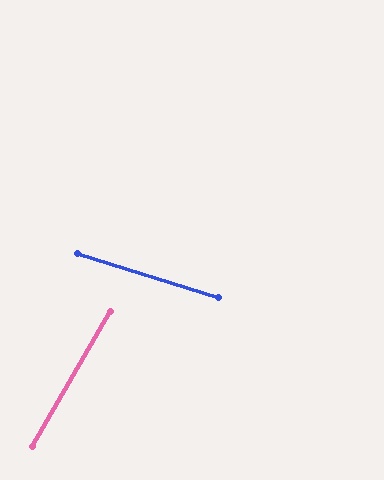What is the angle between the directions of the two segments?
Approximately 77 degrees.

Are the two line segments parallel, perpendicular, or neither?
Neither parallel nor perpendicular — they differ by about 77°.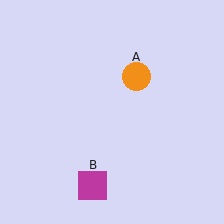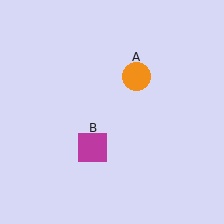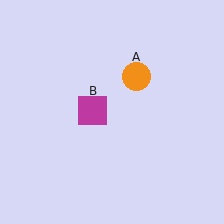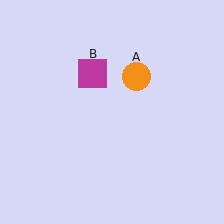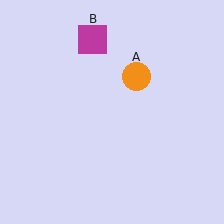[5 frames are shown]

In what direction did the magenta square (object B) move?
The magenta square (object B) moved up.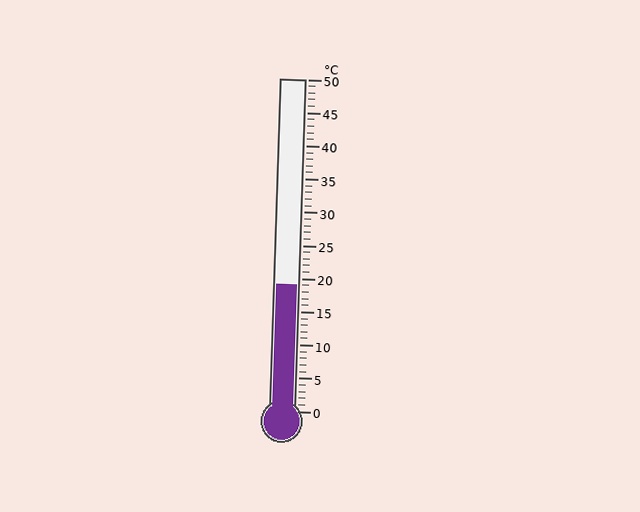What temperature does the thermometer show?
The thermometer shows approximately 19°C.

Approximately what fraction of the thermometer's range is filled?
The thermometer is filled to approximately 40% of its range.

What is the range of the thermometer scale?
The thermometer scale ranges from 0°C to 50°C.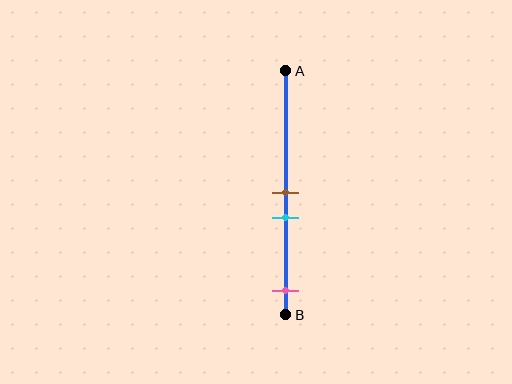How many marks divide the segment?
There are 3 marks dividing the segment.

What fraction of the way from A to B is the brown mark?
The brown mark is approximately 50% (0.5) of the way from A to B.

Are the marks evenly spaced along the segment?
No, the marks are not evenly spaced.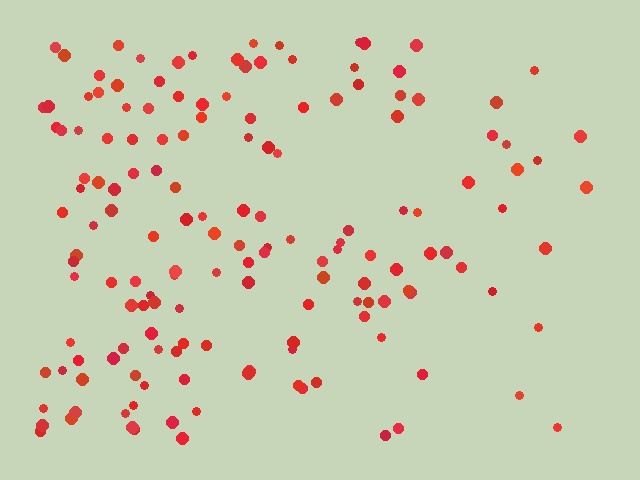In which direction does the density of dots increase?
From right to left, with the left side densest.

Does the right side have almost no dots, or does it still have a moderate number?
Still a moderate number, just noticeably fewer than the left.